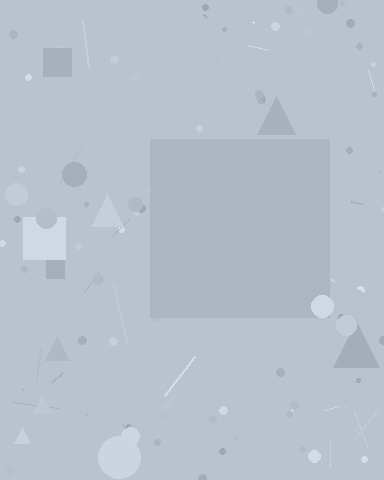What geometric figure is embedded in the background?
A square is embedded in the background.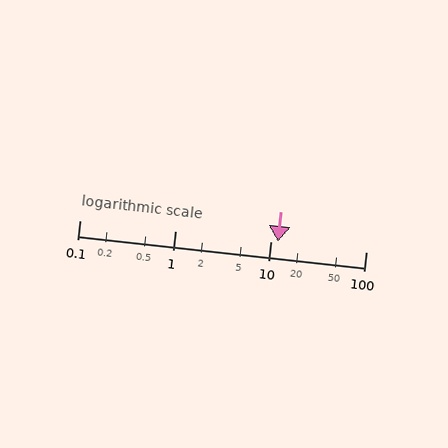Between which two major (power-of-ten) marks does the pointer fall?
The pointer is between 10 and 100.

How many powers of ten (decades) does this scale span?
The scale spans 3 decades, from 0.1 to 100.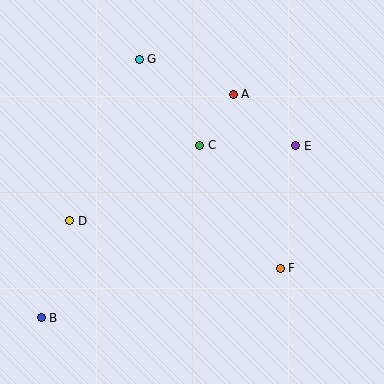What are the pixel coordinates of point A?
Point A is at (233, 94).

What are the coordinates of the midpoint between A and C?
The midpoint between A and C is at (217, 120).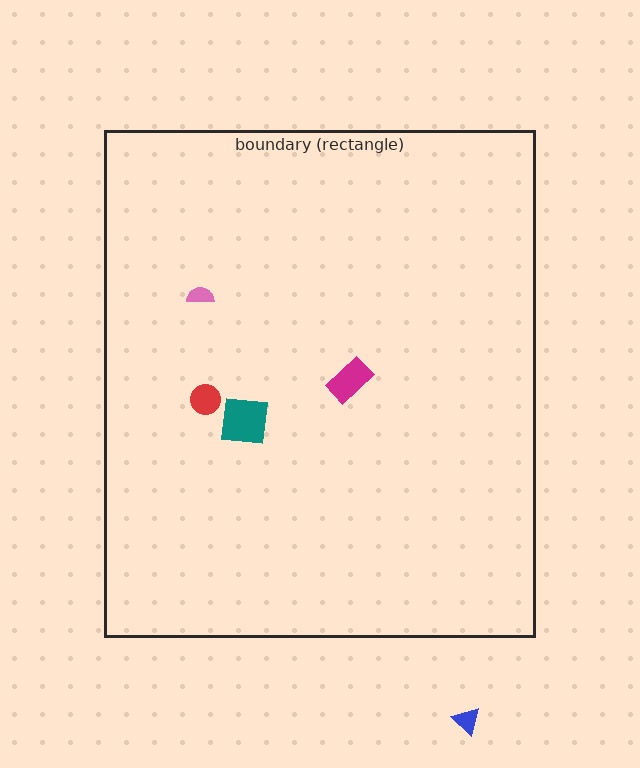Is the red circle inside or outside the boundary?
Inside.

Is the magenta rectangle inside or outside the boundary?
Inside.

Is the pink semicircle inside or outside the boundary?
Inside.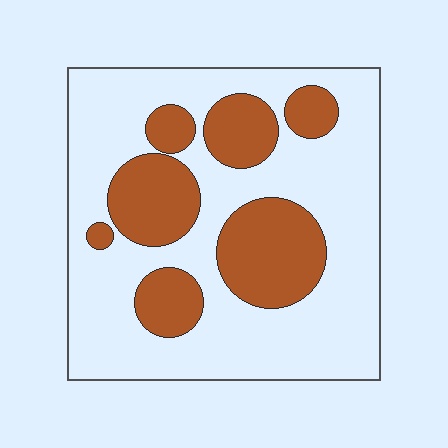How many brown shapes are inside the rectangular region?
7.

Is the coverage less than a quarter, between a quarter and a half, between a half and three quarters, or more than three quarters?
Between a quarter and a half.